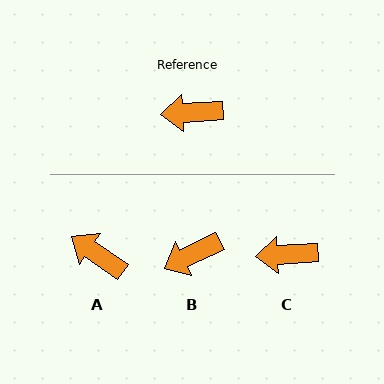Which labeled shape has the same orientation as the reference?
C.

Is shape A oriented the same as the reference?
No, it is off by about 38 degrees.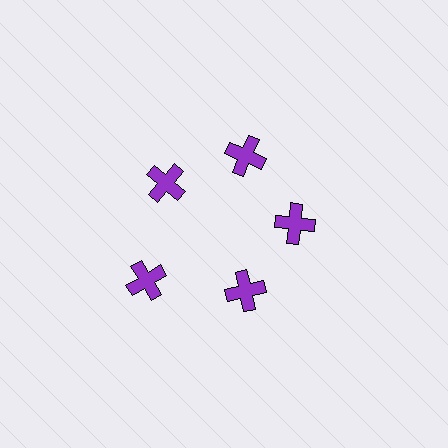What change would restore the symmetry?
The symmetry would be restored by moving it inward, back onto the ring so that all 5 crosses sit at equal angles and equal distance from the center.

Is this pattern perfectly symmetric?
No. The 5 purple crosses are arranged in a ring, but one element near the 8 o'clock position is pushed outward from the center, breaking the 5-fold rotational symmetry.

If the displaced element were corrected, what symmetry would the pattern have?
It would have 5-fold rotational symmetry — the pattern would map onto itself every 72 degrees.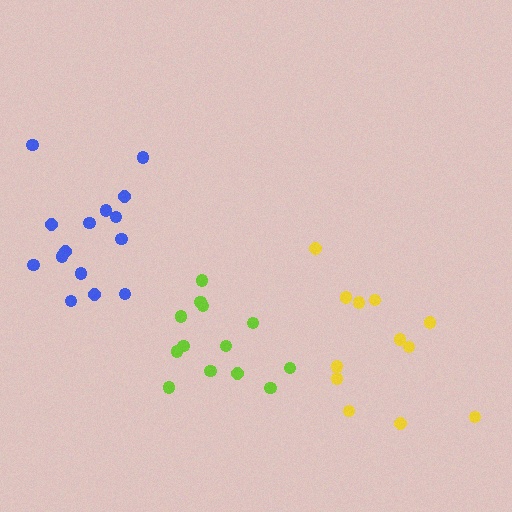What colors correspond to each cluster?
The clusters are colored: yellow, lime, blue.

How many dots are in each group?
Group 1: 12 dots, Group 2: 13 dots, Group 3: 15 dots (40 total).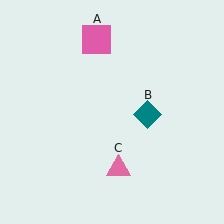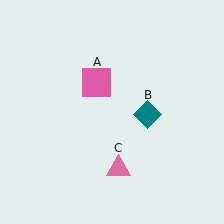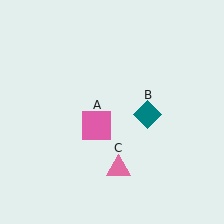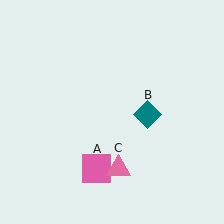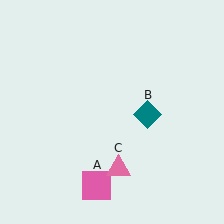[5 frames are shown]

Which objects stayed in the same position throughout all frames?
Teal diamond (object B) and pink triangle (object C) remained stationary.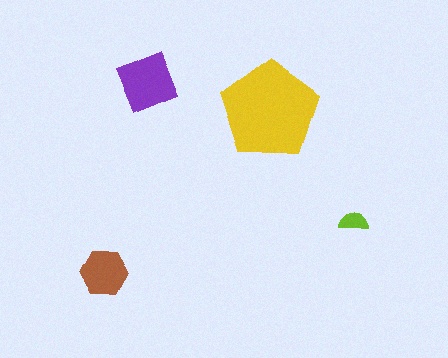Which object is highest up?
The purple square is topmost.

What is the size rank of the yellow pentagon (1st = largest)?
1st.